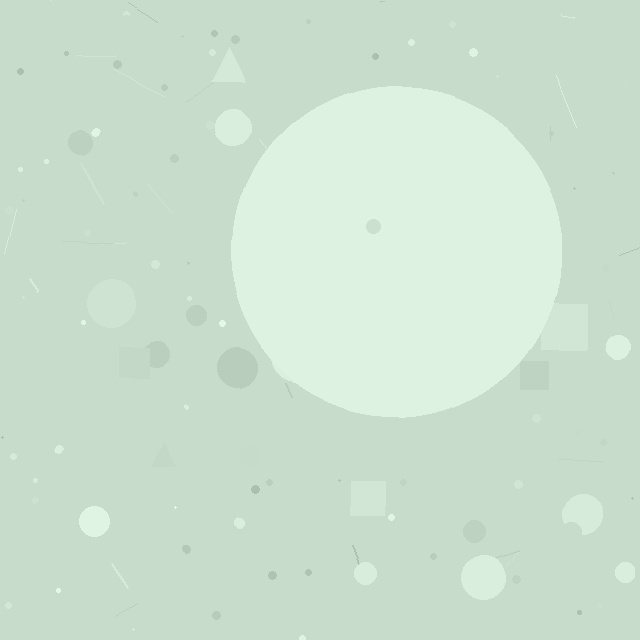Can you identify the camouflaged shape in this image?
The camouflaged shape is a circle.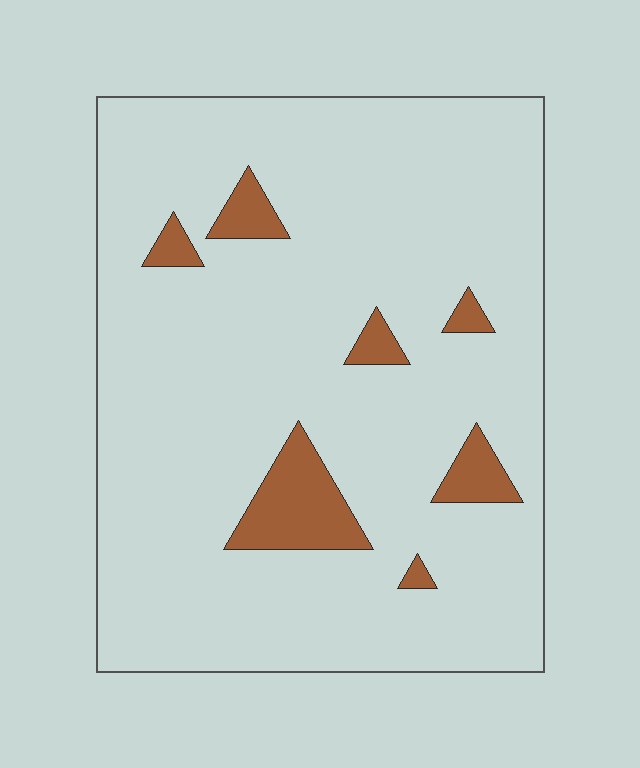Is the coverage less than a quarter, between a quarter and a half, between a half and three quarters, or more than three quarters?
Less than a quarter.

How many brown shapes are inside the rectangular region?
7.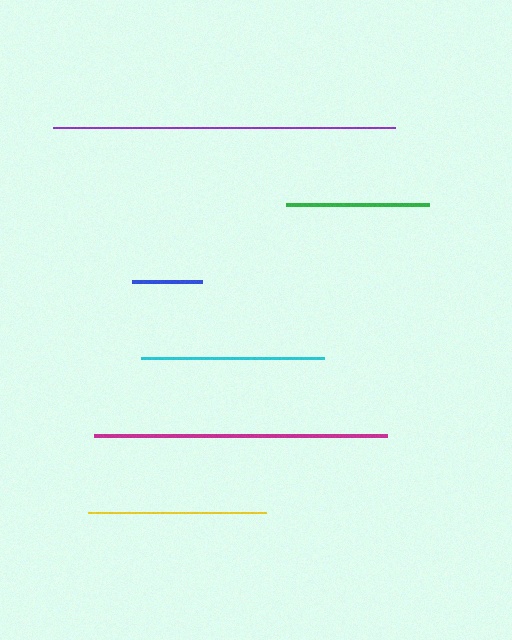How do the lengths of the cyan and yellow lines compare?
The cyan and yellow lines are approximately the same length.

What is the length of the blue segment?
The blue segment is approximately 70 pixels long.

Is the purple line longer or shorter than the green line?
The purple line is longer than the green line.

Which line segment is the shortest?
The blue line is the shortest at approximately 70 pixels.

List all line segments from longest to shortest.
From longest to shortest: purple, magenta, cyan, yellow, green, blue.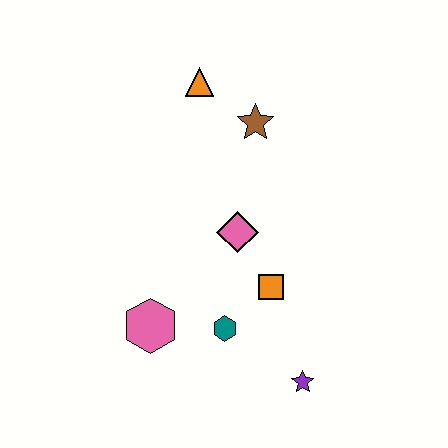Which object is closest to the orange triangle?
The brown star is closest to the orange triangle.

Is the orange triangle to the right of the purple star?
No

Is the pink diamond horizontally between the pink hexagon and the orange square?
Yes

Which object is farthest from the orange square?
The orange triangle is farthest from the orange square.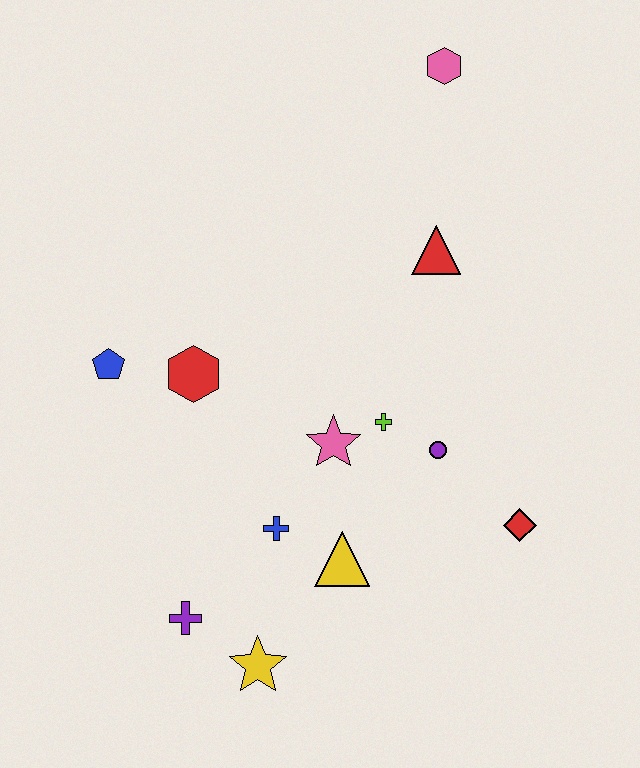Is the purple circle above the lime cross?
No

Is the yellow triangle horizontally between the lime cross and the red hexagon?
Yes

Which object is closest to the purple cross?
The yellow star is closest to the purple cross.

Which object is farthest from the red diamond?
The pink hexagon is farthest from the red diamond.